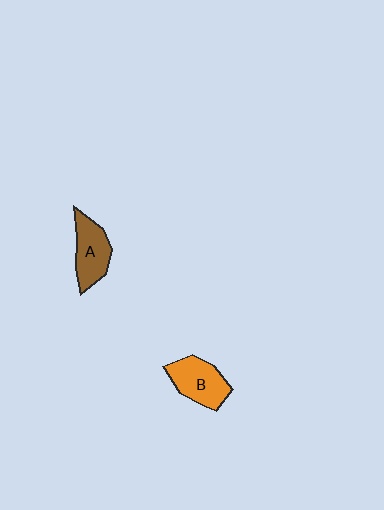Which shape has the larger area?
Shape B (orange).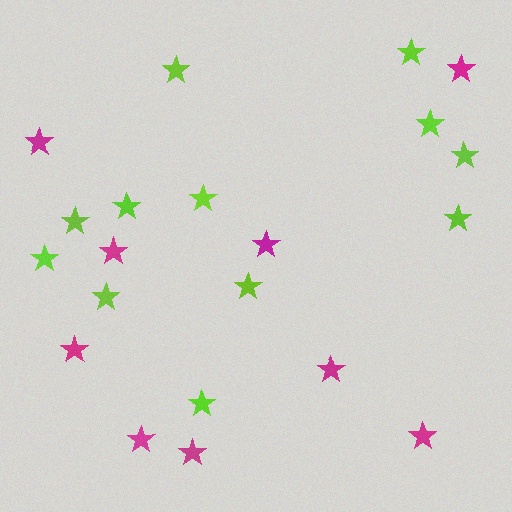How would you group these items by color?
There are 2 groups: one group of magenta stars (9) and one group of lime stars (12).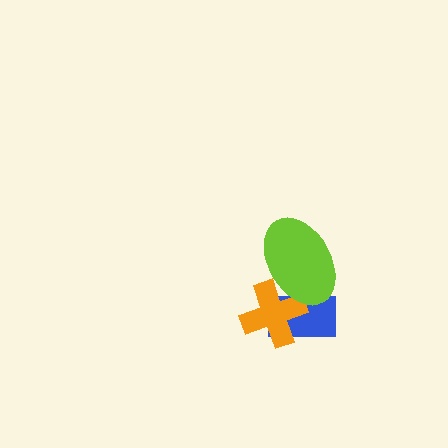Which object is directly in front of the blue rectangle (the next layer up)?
The orange cross is directly in front of the blue rectangle.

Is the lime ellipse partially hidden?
No, no other shape covers it.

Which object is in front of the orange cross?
The lime ellipse is in front of the orange cross.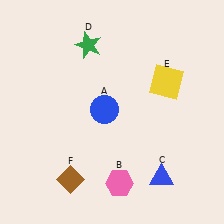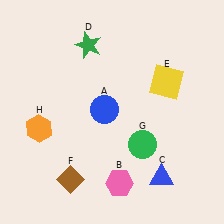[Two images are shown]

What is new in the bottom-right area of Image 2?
A green circle (G) was added in the bottom-right area of Image 2.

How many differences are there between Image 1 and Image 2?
There are 2 differences between the two images.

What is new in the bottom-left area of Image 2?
An orange hexagon (H) was added in the bottom-left area of Image 2.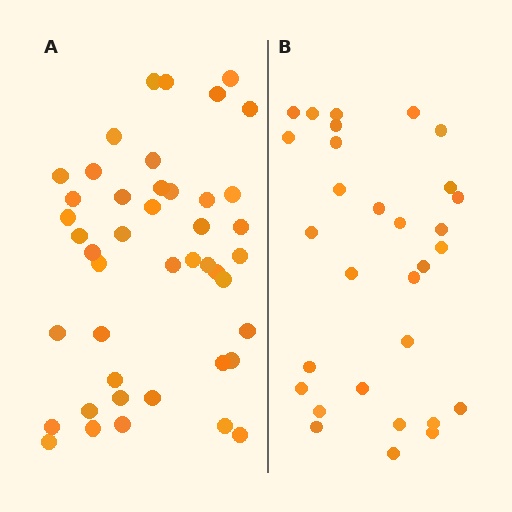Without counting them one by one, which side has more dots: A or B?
Region A (the left region) has more dots.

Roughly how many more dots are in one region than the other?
Region A has approximately 15 more dots than region B.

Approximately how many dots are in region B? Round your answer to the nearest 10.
About 30 dots.